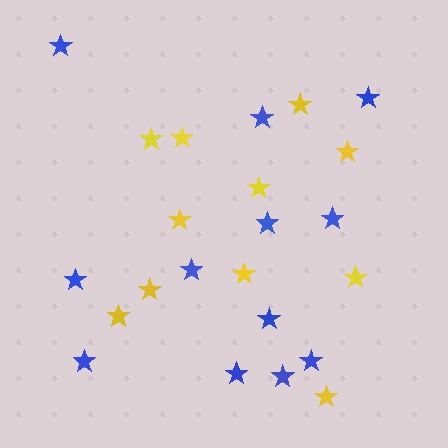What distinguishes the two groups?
There are 2 groups: one group of blue stars (12) and one group of yellow stars (11).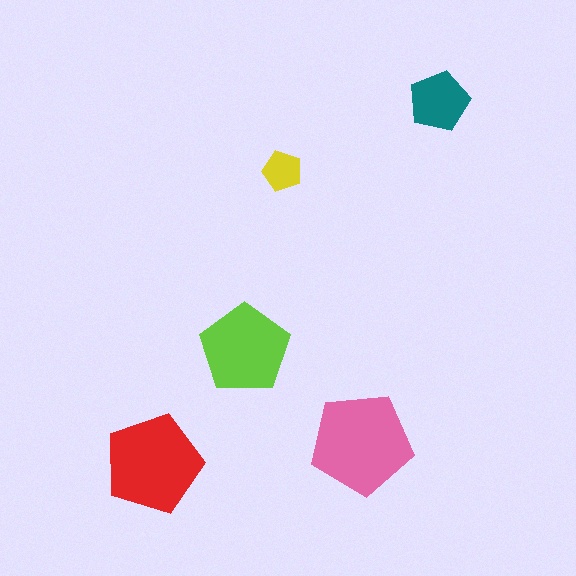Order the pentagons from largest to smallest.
the pink one, the red one, the lime one, the teal one, the yellow one.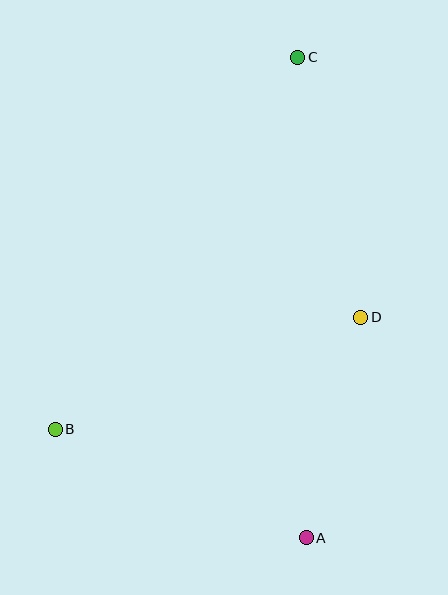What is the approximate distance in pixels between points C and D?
The distance between C and D is approximately 268 pixels.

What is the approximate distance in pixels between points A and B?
The distance between A and B is approximately 273 pixels.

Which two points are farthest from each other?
Points A and C are farthest from each other.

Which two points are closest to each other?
Points A and D are closest to each other.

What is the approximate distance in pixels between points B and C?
The distance between B and C is approximately 444 pixels.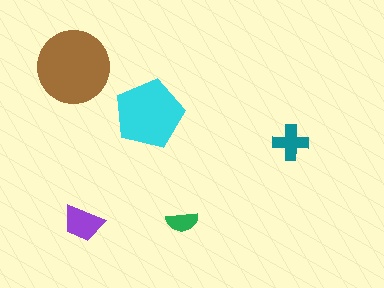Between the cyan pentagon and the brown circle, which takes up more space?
The brown circle.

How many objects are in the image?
There are 5 objects in the image.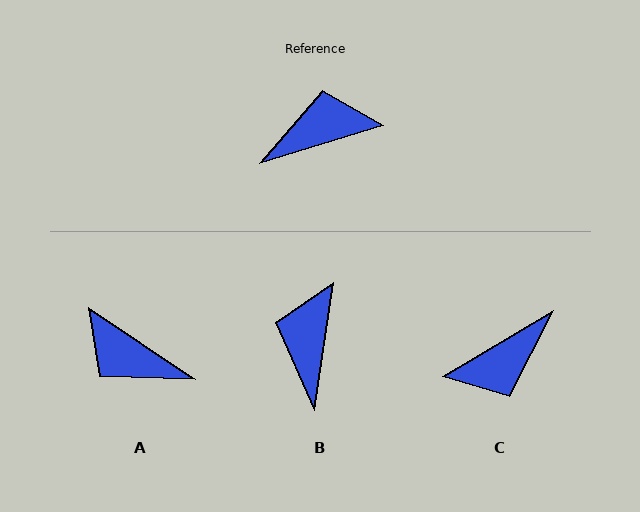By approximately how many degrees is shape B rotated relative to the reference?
Approximately 65 degrees counter-clockwise.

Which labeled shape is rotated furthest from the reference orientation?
C, about 166 degrees away.